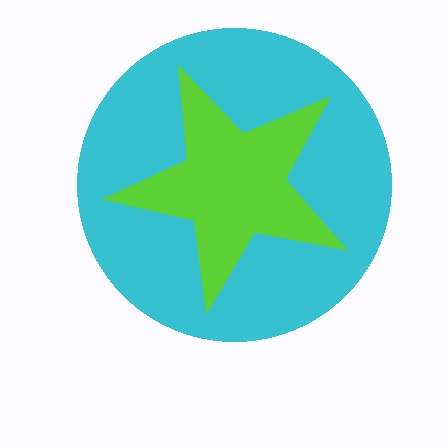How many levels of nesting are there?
2.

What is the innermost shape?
The lime star.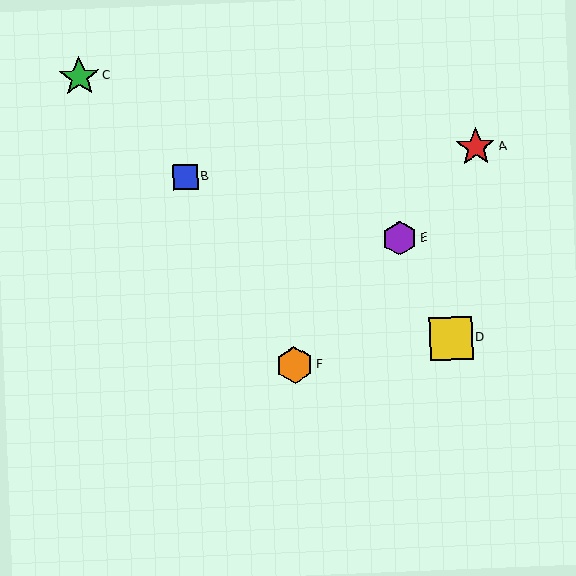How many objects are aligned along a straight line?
3 objects (A, E, F) are aligned along a straight line.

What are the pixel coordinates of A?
Object A is at (476, 147).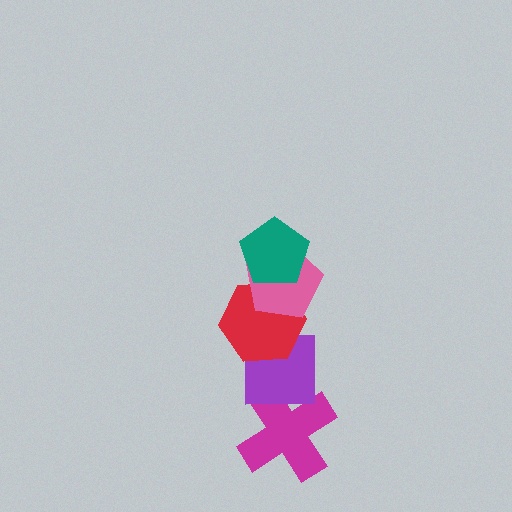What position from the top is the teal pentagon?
The teal pentagon is 1st from the top.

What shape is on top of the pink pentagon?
The teal pentagon is on top of the pink pentagon.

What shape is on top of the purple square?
The red hexagon is on top of the purple square.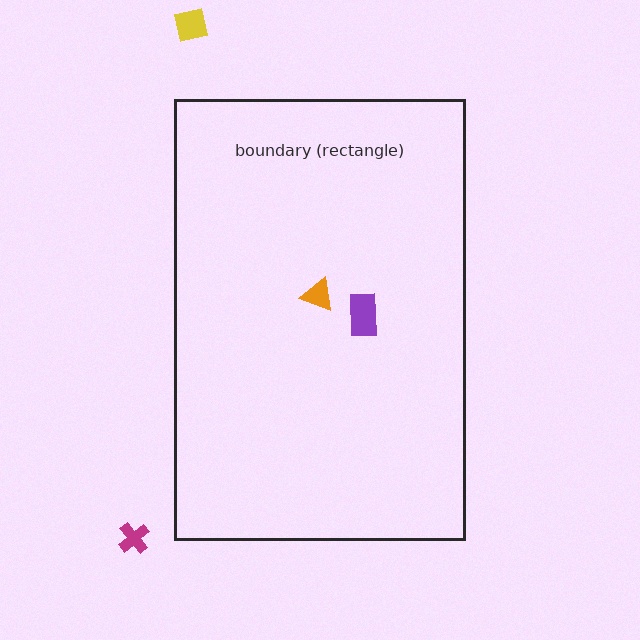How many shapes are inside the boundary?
2 inside, 2 outside.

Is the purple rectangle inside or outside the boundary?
Inside.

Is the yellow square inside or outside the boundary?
Outside.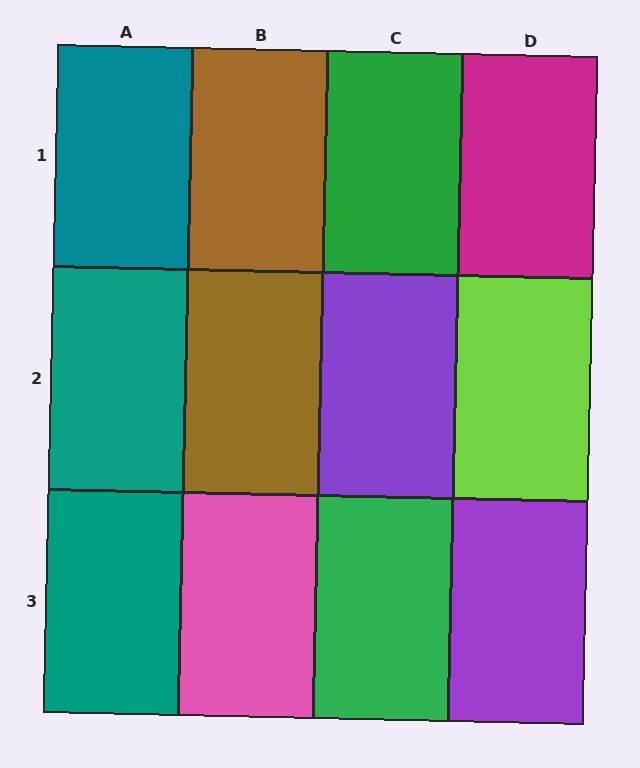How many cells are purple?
2 cells are purple.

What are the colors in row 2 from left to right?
Teal, brown, purple, lime.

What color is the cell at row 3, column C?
Green.